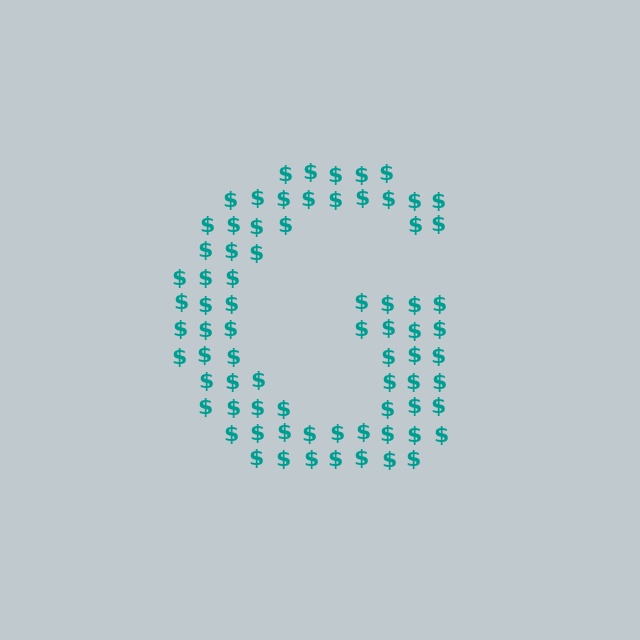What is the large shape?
The large shape is the letter G.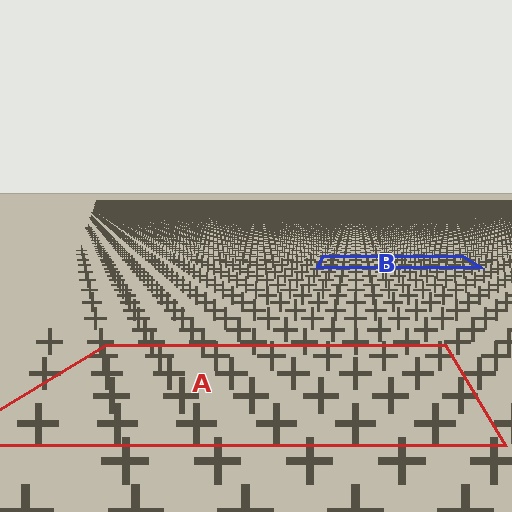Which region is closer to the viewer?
Region A is closer. The texture elements there are larger and more spread out.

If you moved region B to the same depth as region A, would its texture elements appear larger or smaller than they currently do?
They would appear larger. At a closer depth, the same texture elements are projected at a bigger on-screen size.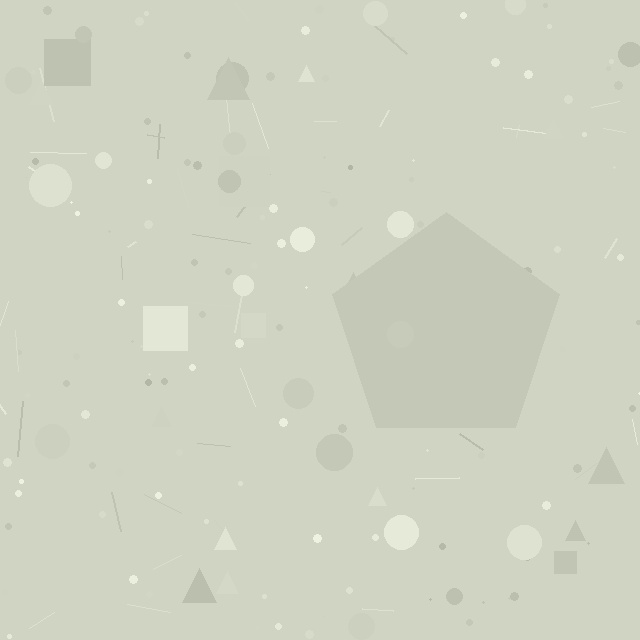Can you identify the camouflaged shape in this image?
The camouflaged shape is a pentagon.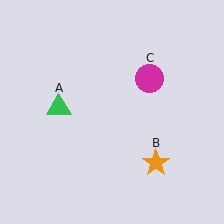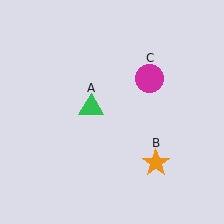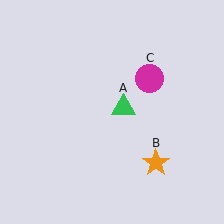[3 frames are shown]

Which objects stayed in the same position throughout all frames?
Orange star (object B) and magenta circle (object C) remained stationary.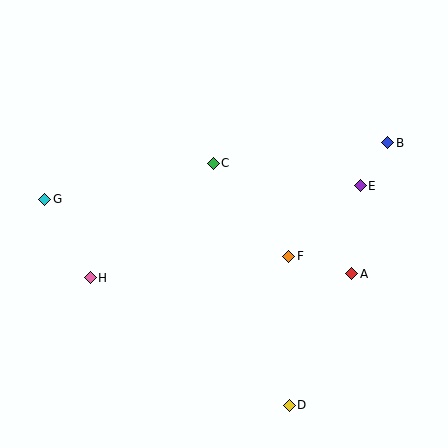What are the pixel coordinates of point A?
Point A is at (352, 274).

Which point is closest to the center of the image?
Point C at (213, 163) is closest to the center.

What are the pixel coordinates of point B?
Point B is at (388, 143).